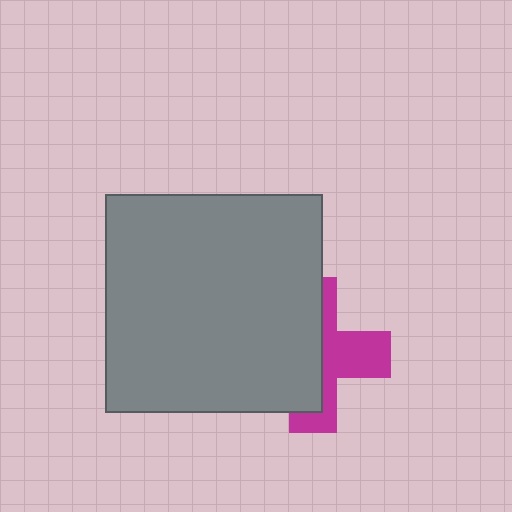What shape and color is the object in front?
The object in front is a gray square.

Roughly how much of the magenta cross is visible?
A small part of it is visible (roughly 43%).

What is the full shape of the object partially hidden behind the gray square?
The partially hidden object is a magenta cross.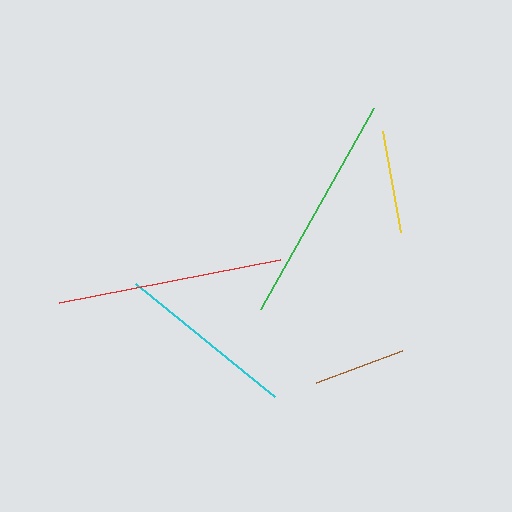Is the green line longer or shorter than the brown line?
The green line is longer than the brown line.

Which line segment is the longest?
The green line is the longest at approximately 231 pixels.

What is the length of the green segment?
The green segment is approximately 231 pixels long.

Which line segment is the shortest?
The brown line is the shortest at approximately 92 pixels.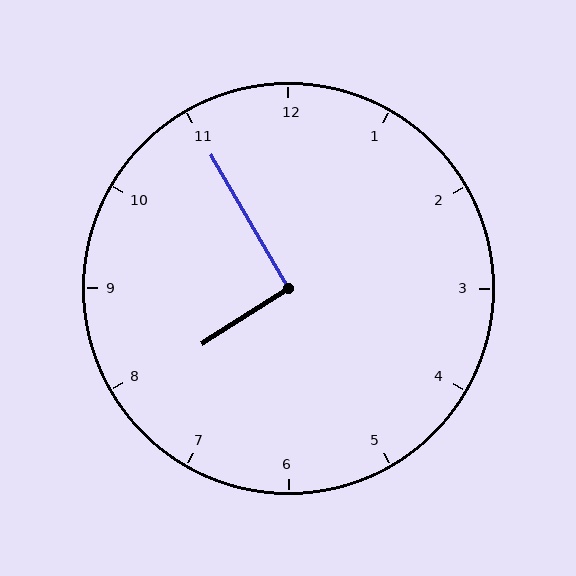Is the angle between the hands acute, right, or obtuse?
It is right.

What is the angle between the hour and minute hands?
Approximately 92 degrees.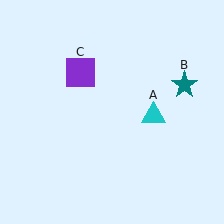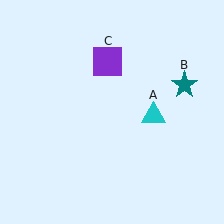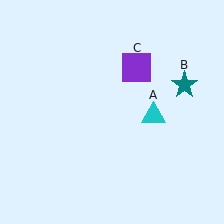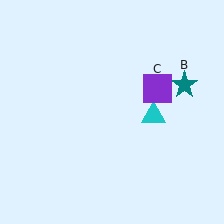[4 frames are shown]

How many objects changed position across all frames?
1 object changed position: purple square (object C).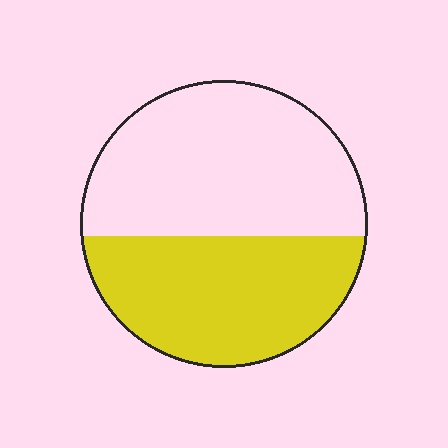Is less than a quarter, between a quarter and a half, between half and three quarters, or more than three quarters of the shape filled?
Between a quarter and a half.